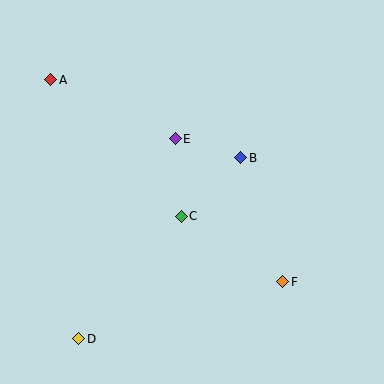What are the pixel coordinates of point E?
Point E is at (175, 139).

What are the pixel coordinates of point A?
Point A is at (51, 80).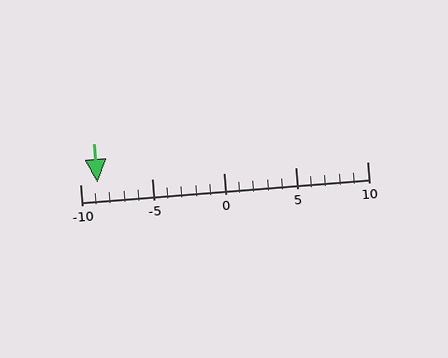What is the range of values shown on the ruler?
The ruler shows values from -10 to 10.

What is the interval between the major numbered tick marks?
The major tick marks are spaced 5 units apart.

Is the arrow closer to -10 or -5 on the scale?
The arrow is closer to -10.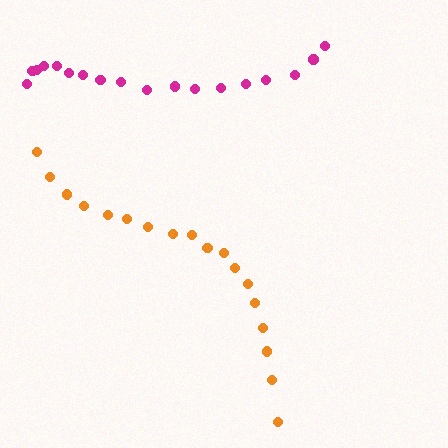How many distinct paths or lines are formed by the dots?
There are 2 distinct paths.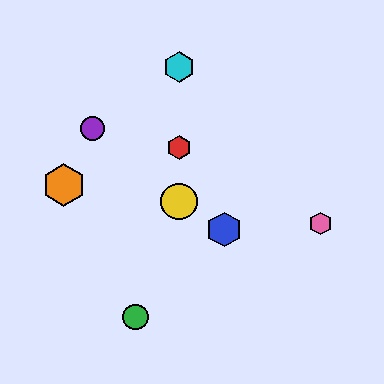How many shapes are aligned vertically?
3 shapes (the red hexagon, the yellow circle, the cyan hexagon) are aligned vertically.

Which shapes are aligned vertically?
The red hexagon, the yellow circle, the cyan hexagon are aligned vertically.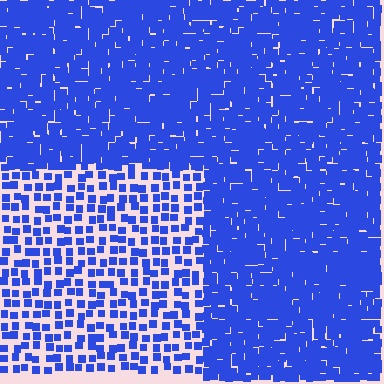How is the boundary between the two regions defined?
The boundary is defined by a change in element density (approximately 2.5x ratio). All elements are the same color, size, and shape.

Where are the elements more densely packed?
The elements are more densely packed outside the rectangle boundary.